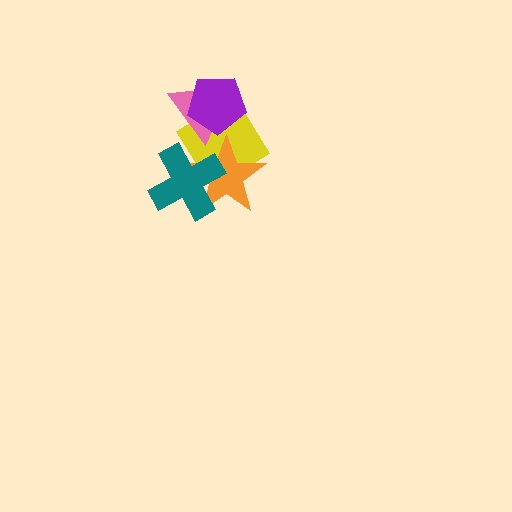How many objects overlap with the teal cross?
2 objects overlap with the teal cross.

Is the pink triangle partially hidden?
Yes, it is partially covered by another shape.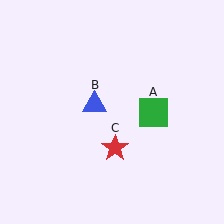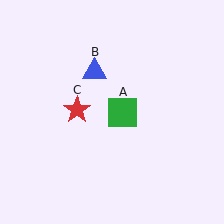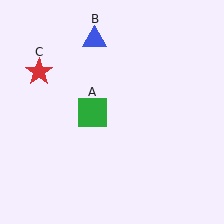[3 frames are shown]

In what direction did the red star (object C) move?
The red star (object C) moved up and to the left.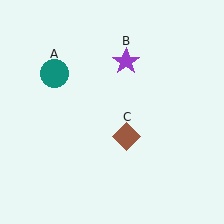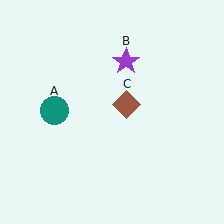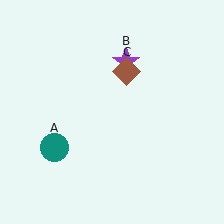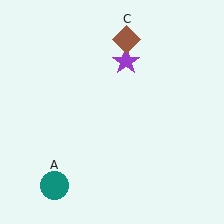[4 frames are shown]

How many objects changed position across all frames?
2 objects changed position: teal circle (object A), brown diamond (object C).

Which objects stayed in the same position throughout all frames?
Purple star (object B) remained stationary.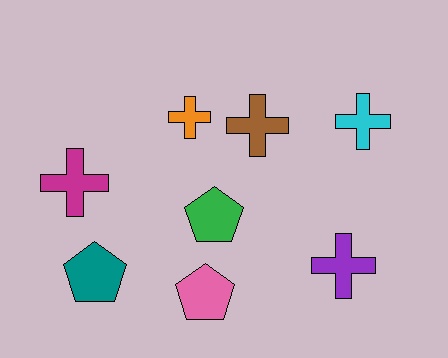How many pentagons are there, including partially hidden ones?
There are 3 pentagons.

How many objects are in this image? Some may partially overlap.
There are 8 objects.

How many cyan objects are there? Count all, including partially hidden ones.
There is 1 cyan object.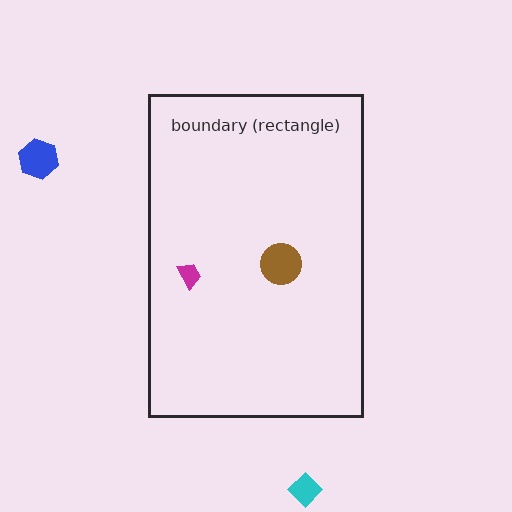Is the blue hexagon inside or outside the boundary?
Outside.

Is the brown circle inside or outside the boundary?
Inside.